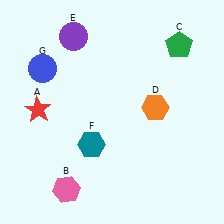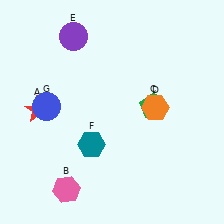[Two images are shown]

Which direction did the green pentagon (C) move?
The green pentagon (C) moved down.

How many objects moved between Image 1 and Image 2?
2 objects moved between the two images.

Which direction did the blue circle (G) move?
The blue circle (G) moved down.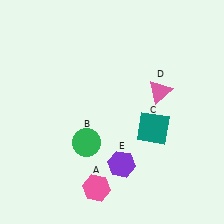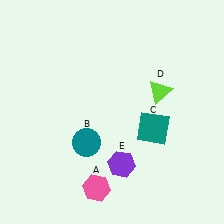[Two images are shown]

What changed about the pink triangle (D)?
In Image 1, D is pink. In Image 2, it changed to lime.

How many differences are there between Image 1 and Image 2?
There are 2 differences between the two images.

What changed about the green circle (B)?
In Image 1, B is green. In Image 2, it changed to teal.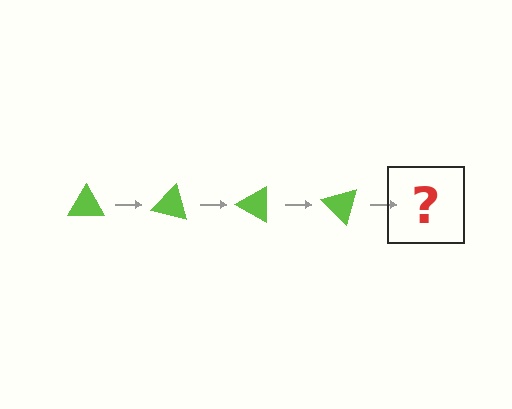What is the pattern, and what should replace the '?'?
The pattern is that the triangle rotates 15 degrees each step. The '?' should be a lime triangle rotated 60 degrees.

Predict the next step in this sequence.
The next step is a lime triangle rotated 60 degrees.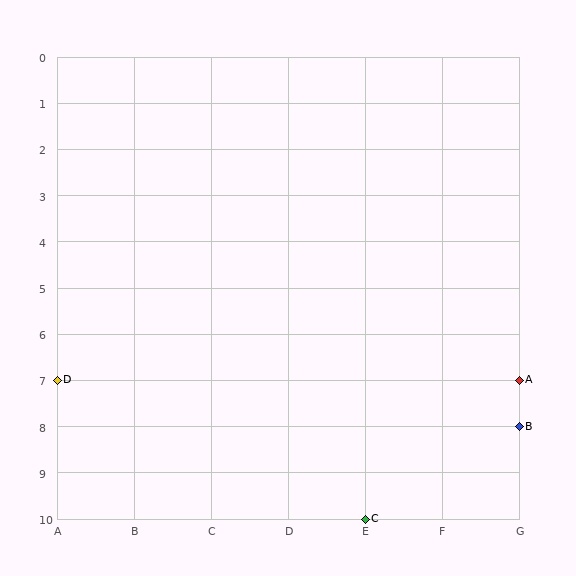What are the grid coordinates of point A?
Point A is at grid coordinates (G, 7).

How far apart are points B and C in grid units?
Points B and C are 2 columns and 2 rows apart (about 2.8 grid units diagonally).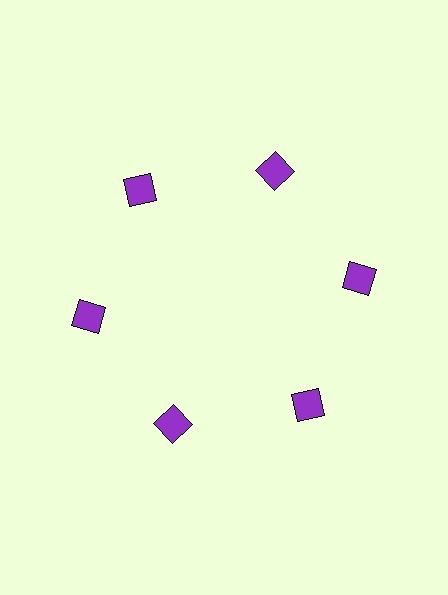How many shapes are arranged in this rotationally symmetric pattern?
There are 6 shapes, arranged in 6 groups of 1.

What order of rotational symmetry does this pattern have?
This pattern has 6-fold rotational symmetry.